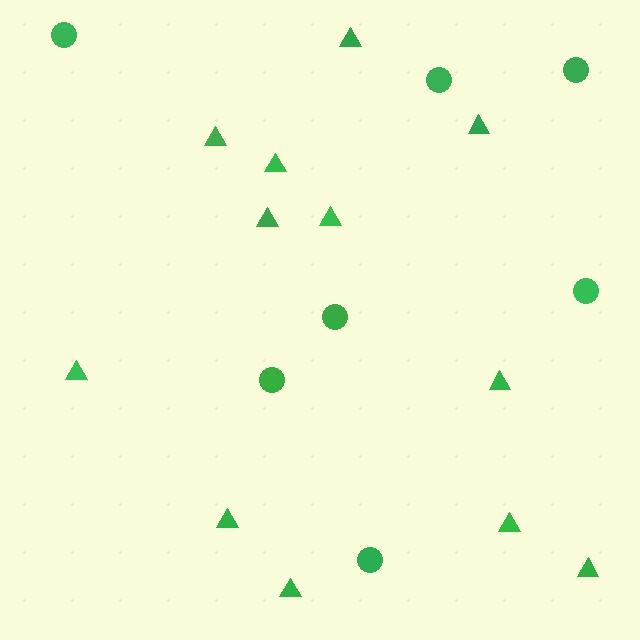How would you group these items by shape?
There are 2 groups: one group of circles (7) and one group of triangles (12).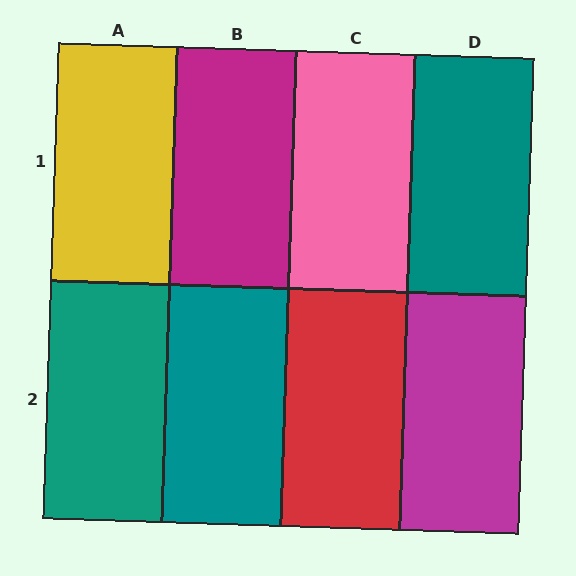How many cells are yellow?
1 cell is yellow.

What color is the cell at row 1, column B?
Magenta.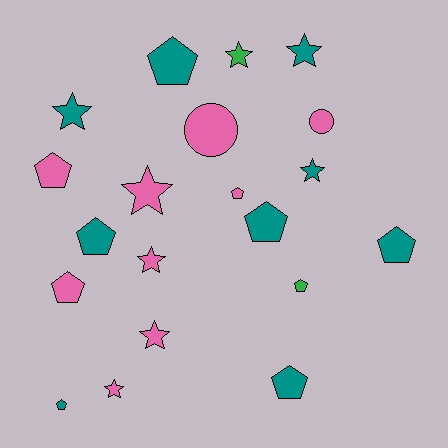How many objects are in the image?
There are 20 objects.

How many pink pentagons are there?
There are 3 pink pentagons.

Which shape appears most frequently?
Pentagon, with 10 objects.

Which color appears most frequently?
Pink, with 9 objects.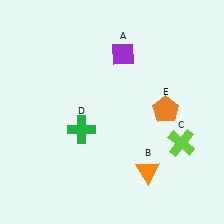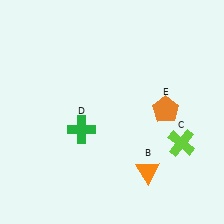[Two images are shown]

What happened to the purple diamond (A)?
The purple diamond (A) was removed in Image 2. It was in the top-right area of Image 1.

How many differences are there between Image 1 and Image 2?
There is 1 difference between the two images.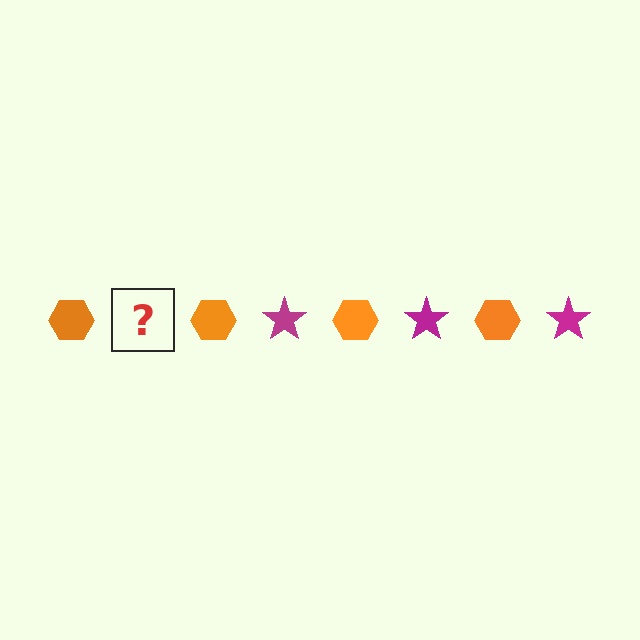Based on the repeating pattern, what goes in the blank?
The blank should be a magenta star.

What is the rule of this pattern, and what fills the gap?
The rule is that the pattern alternates between orange hexagon and magenta star. The gap should be filled with a magenta star.